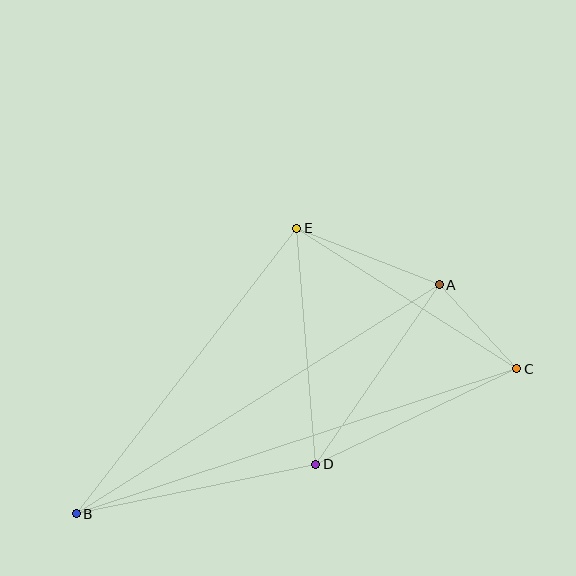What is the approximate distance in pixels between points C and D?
The distance between C and D is approximately 222 pixels.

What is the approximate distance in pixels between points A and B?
The distance between A and B is approximately 429 pixels.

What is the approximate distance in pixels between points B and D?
The distance between B and D is approximately 245 pixels.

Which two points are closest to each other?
Points A and C are closest to each other.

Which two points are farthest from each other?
Points B and C are farthest from each other.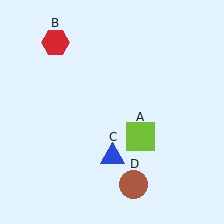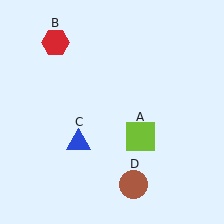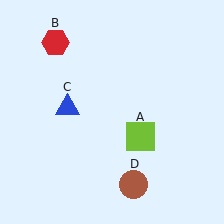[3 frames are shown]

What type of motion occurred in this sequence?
The blue triangle (object C) rotated clockwise around the center of the scene.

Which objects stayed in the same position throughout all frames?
Lime square (object A) and red hexagon (object B) and brown circle (object D) remained stationary.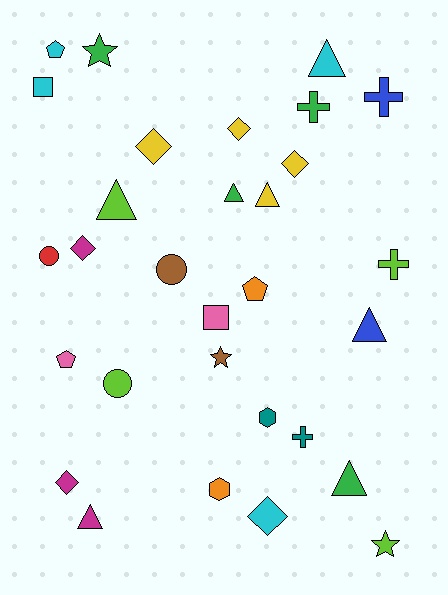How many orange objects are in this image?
There are 2 orange objects.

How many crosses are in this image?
There are 4 crosses.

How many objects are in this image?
There are 30 objects.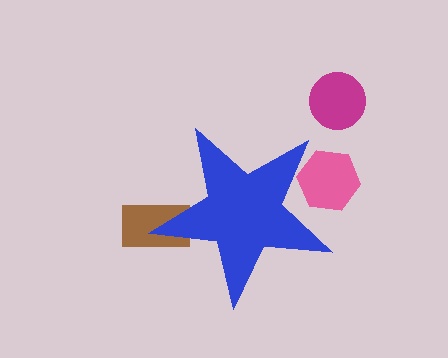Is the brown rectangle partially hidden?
Yes, the brown rectangle is partially hidden behind the blue star.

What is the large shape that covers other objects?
A blue star.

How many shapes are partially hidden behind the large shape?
2 shapes are partially hidden.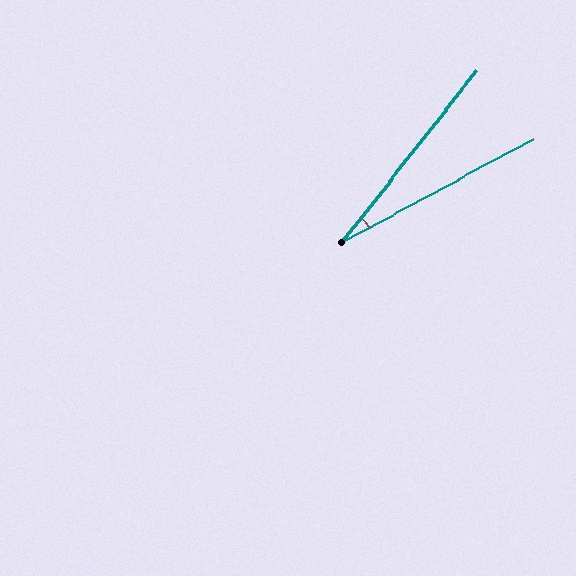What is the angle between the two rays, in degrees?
Approximately 23 degrees.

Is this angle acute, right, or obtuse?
It is acute.